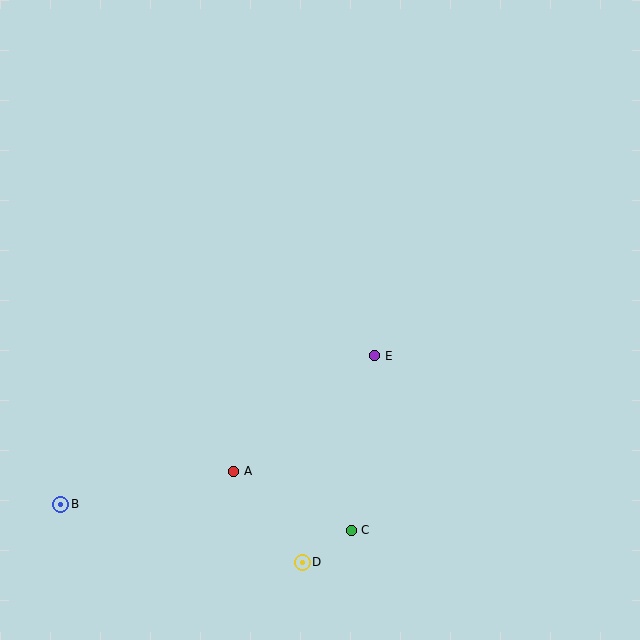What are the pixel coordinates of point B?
Point B is at (60, 504).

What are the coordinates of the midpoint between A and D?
The midpoint between A and D is at (268, 517).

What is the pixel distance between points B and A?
The distance between B and A is 176 pixels.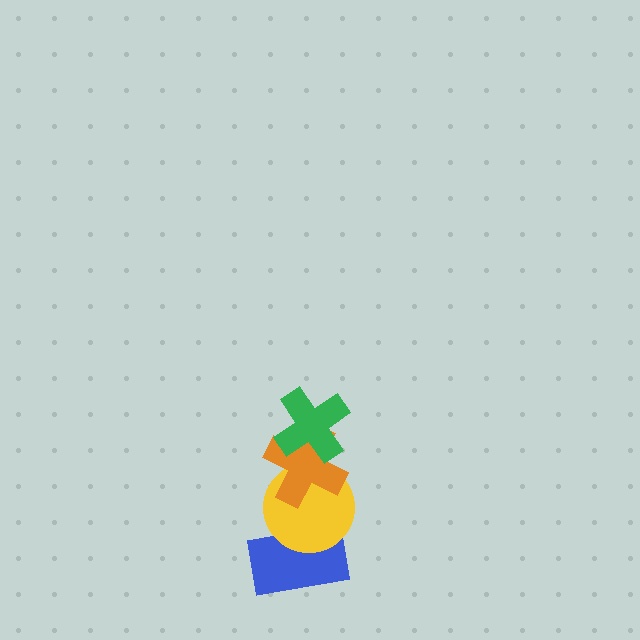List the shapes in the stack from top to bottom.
From top to bottom: the green cross, the orange cross, the yellow circle, the blue rectangle.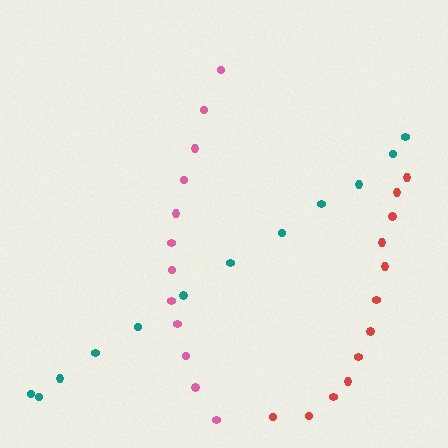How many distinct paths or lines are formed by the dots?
There are 3 distinct paths.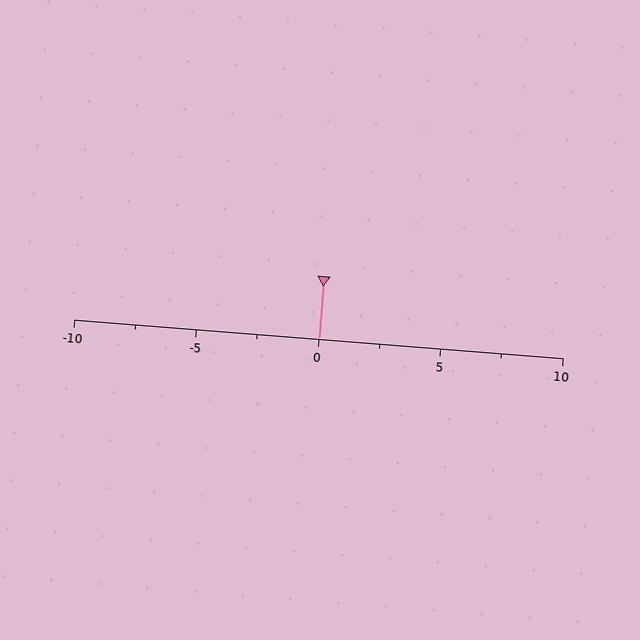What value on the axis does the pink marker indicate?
The marker indicates approximately 0.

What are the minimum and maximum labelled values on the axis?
The axis runs from -10 to 10.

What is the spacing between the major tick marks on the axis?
The major ticks are spaced 5 apart.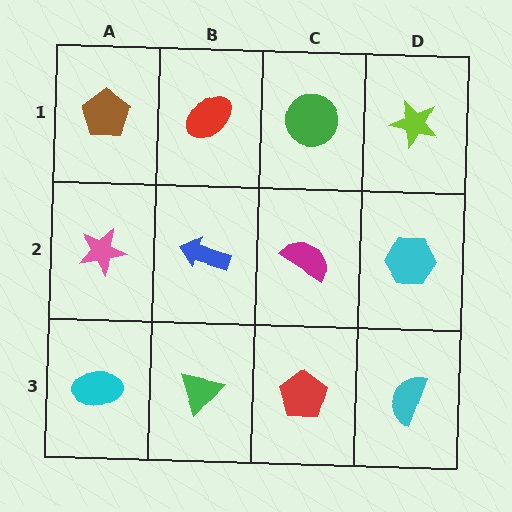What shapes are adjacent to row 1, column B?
A blue arrow (row 2, column B), a brown pentagon (row 1, column A), a green circle (row 1, column C).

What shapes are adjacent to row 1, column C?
A magenta semicircle (row 2, column C), a red ellipse (row 1, column B), a lime star (row 1, column D).